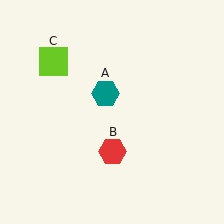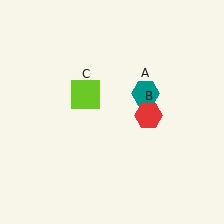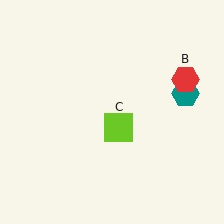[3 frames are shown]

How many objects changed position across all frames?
3 objects changed position: teal hexagon (object A), red hexagon (object B), lime square (object C).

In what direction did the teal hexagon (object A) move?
The teal hexagon (object A) moved right.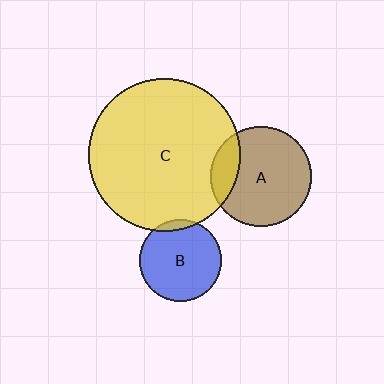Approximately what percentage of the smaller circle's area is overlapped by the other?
Approximately 5%.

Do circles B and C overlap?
Yes.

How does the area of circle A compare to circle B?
Approximately 1.5 times.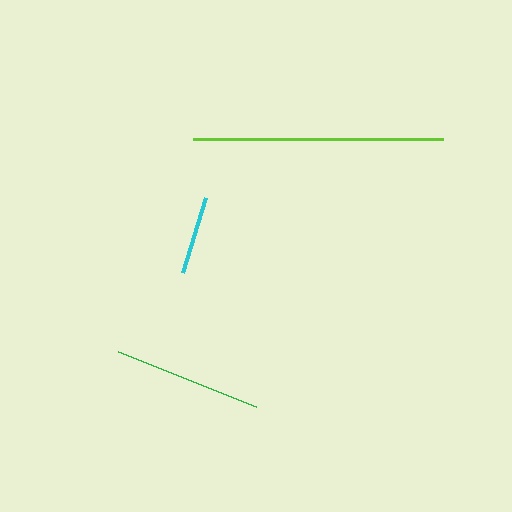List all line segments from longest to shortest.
From longest to shortest: lime, green, cyan.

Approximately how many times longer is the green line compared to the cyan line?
The green line is approximately 1.9 times the length of the cyan line.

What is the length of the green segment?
The green segment is approximately 148 pixels long.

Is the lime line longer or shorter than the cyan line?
The lime line is longer than the cyan line.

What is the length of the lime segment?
The lime segment is approximately 250 pixels long.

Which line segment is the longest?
The lime line is the longest at approximately 250 pixels.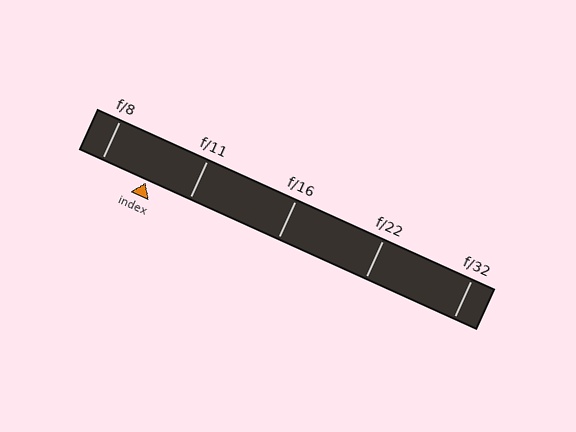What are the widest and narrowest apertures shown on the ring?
The widest aperture shown is f/8 and the narrowest is f/32.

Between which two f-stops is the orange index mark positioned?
The index mark is between f/8 and f/11.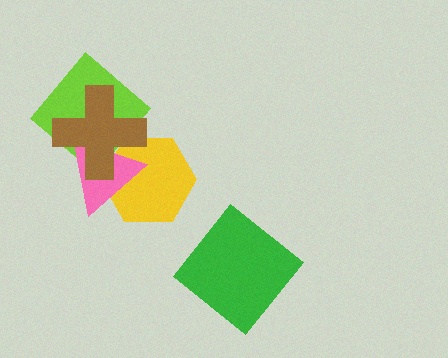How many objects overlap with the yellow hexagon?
2 objects overlap with the yellow hexagon.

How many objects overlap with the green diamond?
0 objects overlap with the green diamond.